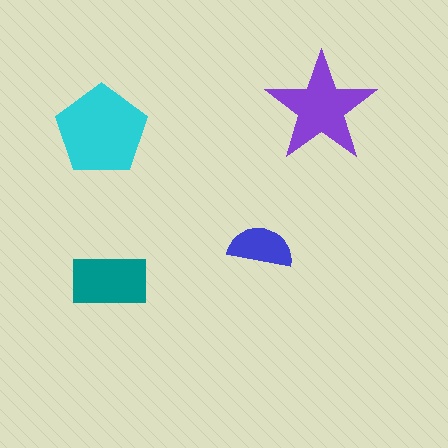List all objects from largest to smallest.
The cyan pentagon, the purple star, the teal rectangle, the blue semicircle.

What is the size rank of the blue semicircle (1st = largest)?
4th.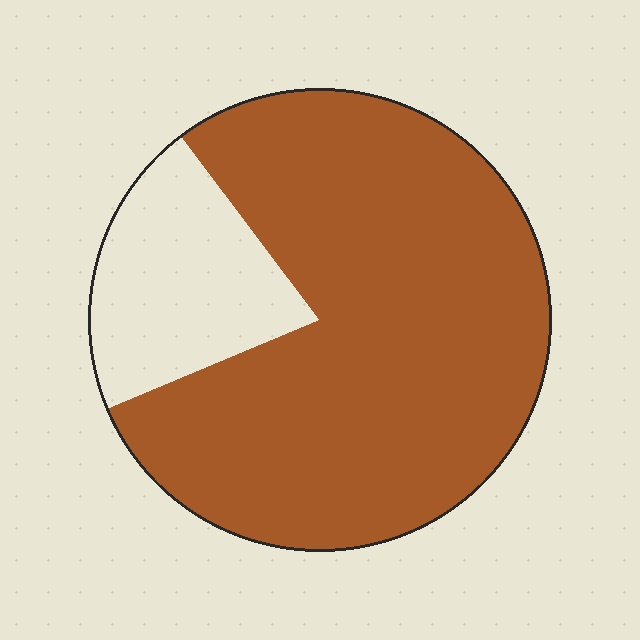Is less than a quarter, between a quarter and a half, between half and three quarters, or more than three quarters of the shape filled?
More than three quarters.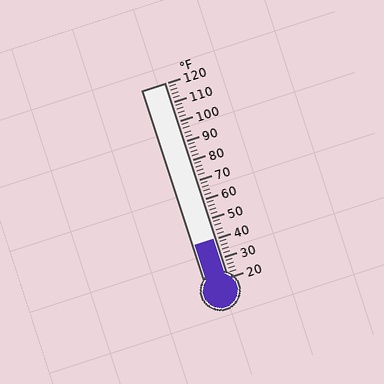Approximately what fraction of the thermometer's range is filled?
The thermometer is filled to approximately 20% of its range.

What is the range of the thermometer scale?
The thermometer scale ranges from 20°F to 120°F.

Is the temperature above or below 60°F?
The temperature is below 60°F.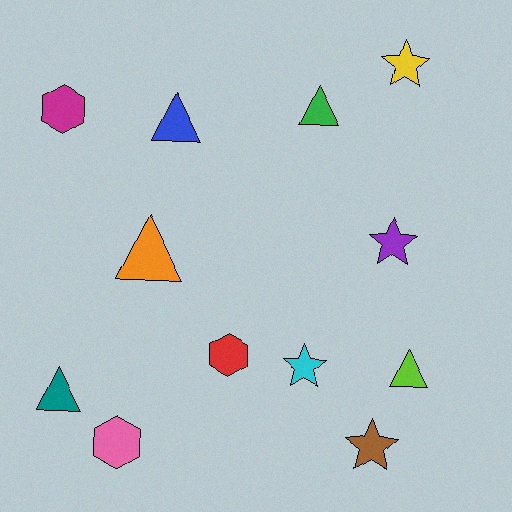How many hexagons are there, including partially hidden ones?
There are 3 hexagons.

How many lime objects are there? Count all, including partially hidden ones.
There is 1 lime object.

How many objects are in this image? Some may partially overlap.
There are 12 objects.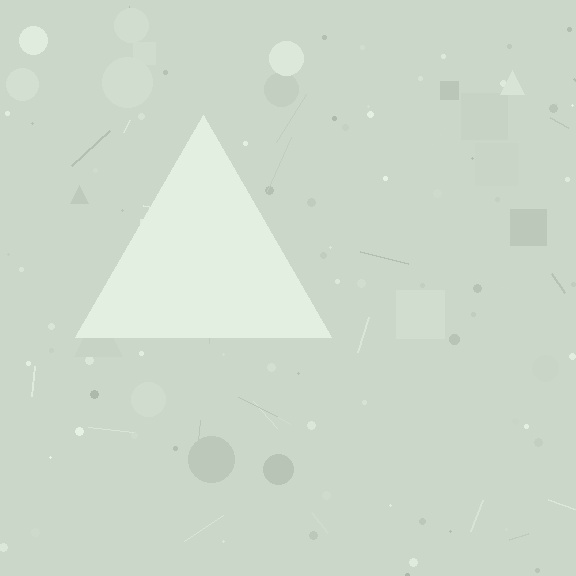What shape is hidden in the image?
A triangle is hidden in the image.